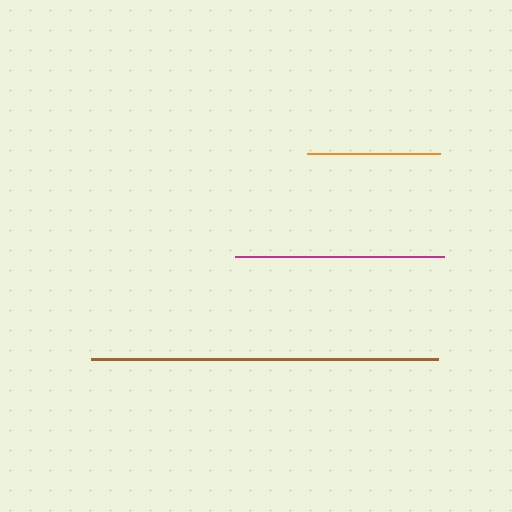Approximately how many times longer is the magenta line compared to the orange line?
The magenta line is approximately 1.6 times the length of the orange line.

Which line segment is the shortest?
The orange line is the shortest at approximately 132 pixels.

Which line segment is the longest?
The brown line is the longest at approximately 347 pixels.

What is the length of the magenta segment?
The magenta segment is approximately 209 pixels long.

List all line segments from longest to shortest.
From longest to shortest: brown, magenta, orange.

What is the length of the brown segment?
The brown segment is approximately 347 pixels long.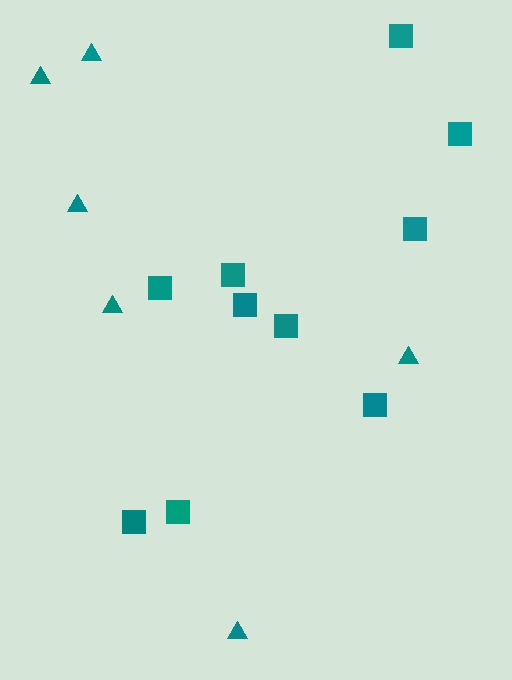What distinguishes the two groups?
There are 2 groups: one group of squares (10) and one group of triangles (6).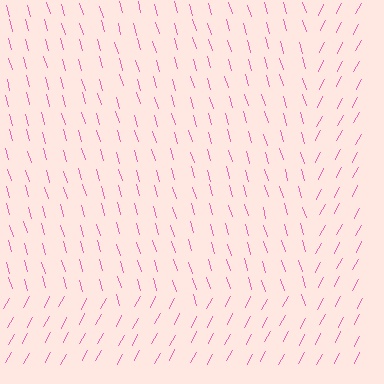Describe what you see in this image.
The image is filled with small pink line segments. A rectangle region in the image has lines oriented differently from the surrounding lines, creating a visible texture boundary.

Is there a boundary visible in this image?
Yes, there is a texture boundary formed by a change in line orientation.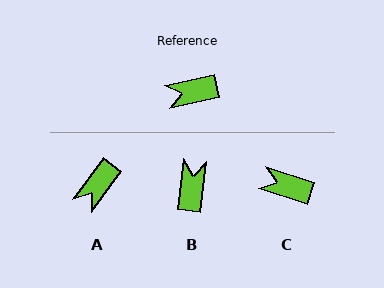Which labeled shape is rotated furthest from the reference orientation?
B, about 109 degrees away.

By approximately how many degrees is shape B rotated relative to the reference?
Approximately 109 degrees clockwise.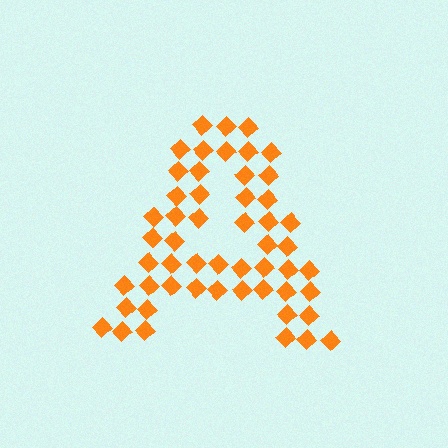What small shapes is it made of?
It is made of small diamonds.